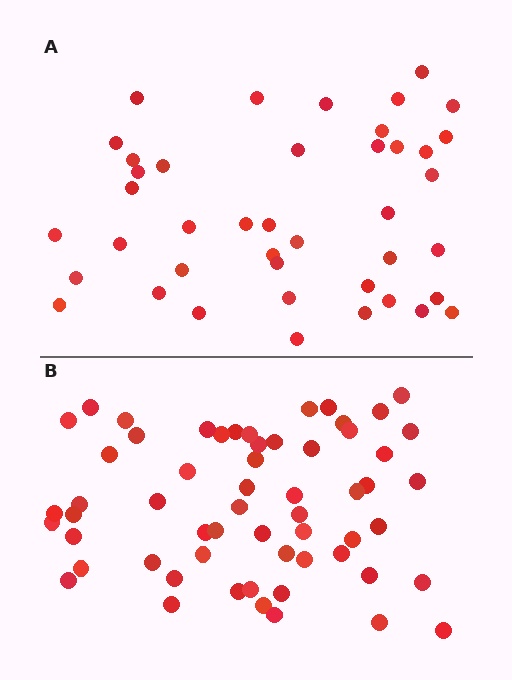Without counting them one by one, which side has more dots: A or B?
Region B (the bottom region) has more dots.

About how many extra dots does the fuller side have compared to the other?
Region B has approximately 15 more dots than region A.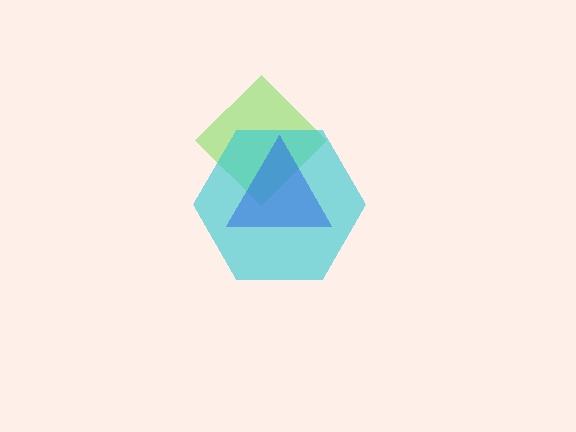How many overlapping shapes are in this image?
There are 3 overlapping shapes in the image.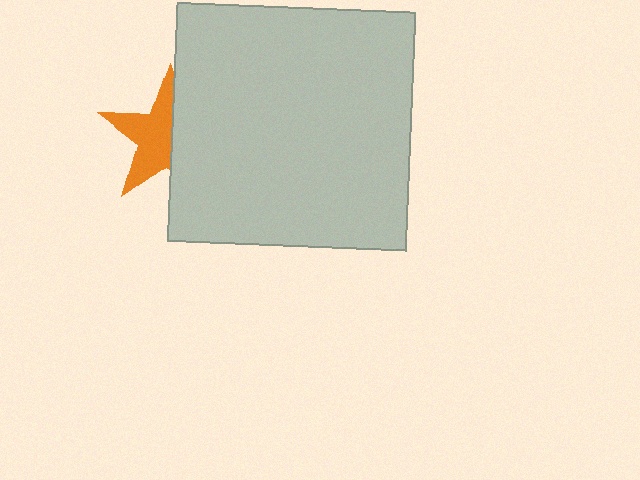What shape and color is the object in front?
The object in front is a light gray square.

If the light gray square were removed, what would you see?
You would see the complete orange star.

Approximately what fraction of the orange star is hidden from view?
Roughly 43% of the orange star is hidden behind the light gray square.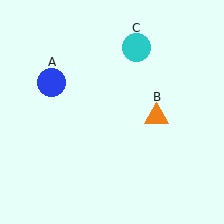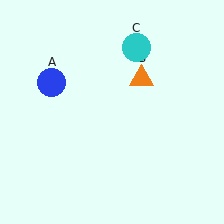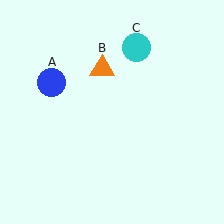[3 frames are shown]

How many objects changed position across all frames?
1 object changed position: orange triangle (object B).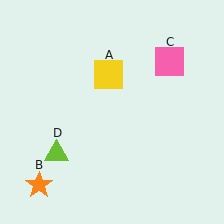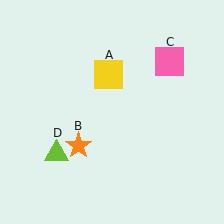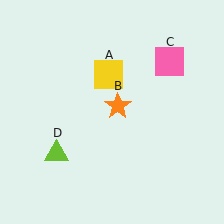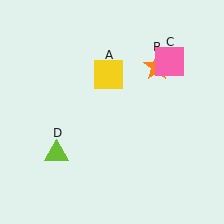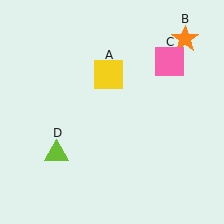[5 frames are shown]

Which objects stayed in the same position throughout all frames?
Yellow square (object A) and pink square (object C) and lime triangle (object D) remained stationary.